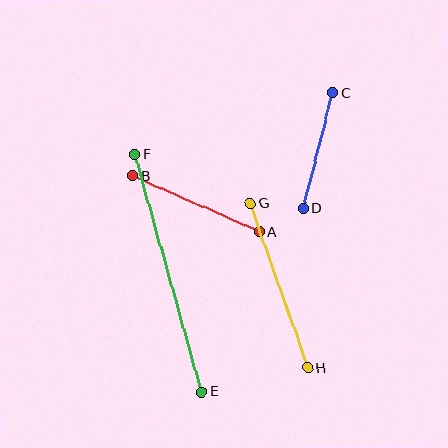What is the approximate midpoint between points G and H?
The midpoint is at approximately (279, 286) pixels.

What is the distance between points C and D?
The distance is approximately 119 pixels.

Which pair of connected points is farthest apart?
Points E and F are farthest apart.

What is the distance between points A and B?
The distance is approximately 138 pixels.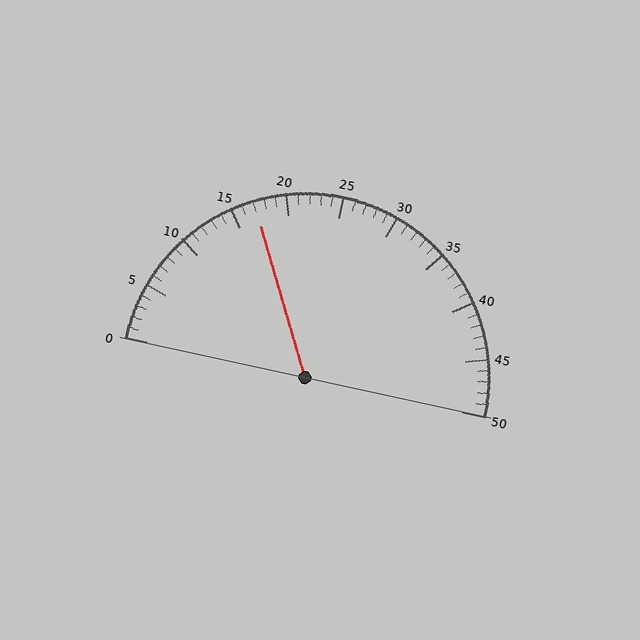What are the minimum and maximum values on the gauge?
The gauge ranges from 0 to 50.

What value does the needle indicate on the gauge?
The needle indicates approximately 17.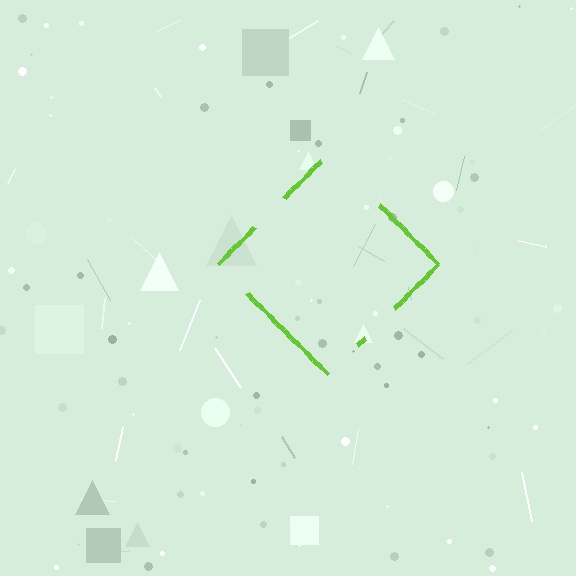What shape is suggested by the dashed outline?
The dashed outline suggests a diamond.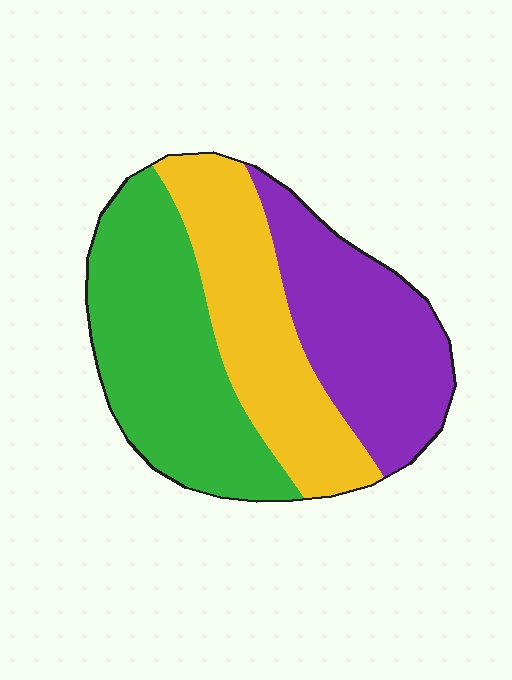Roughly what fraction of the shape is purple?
Purple covers roughly 30% of the shape.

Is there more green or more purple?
Green.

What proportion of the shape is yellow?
Yellow covers 31% of the shape.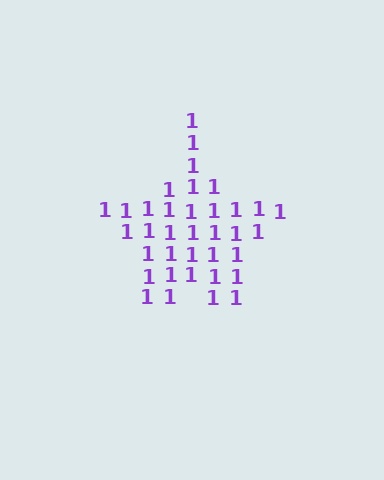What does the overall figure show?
The overall figure shows a star.